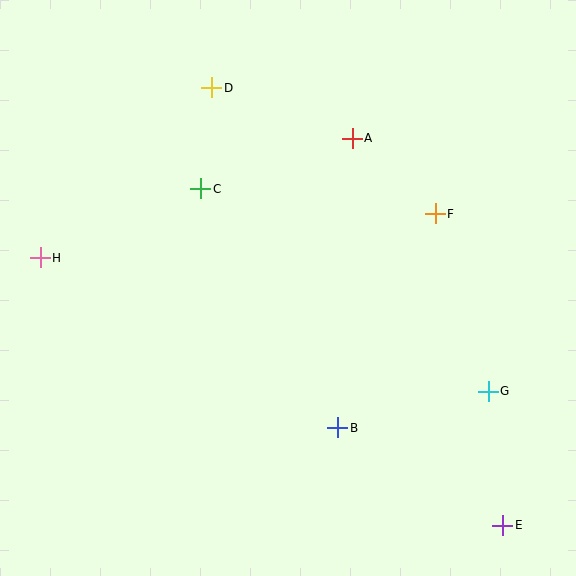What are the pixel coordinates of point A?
Point A is at (352, 138).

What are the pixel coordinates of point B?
Point B is at (338, 428).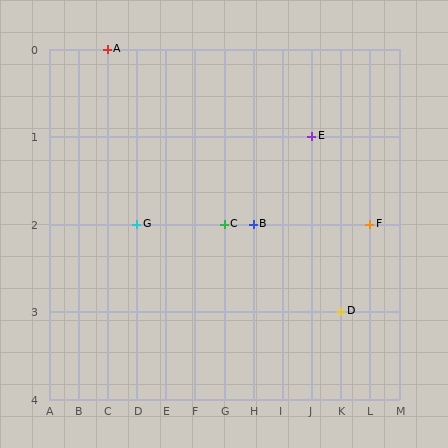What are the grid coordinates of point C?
Point C is at grid coordinates (G, 2).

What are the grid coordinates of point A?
Point A is at grid coordinates (C, 0).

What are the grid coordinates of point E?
Point E is at grid coordinates (J, 1).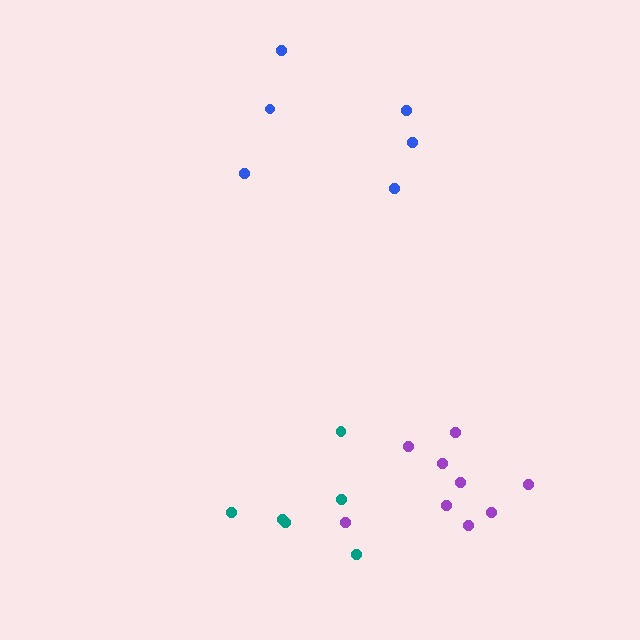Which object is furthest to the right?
The purple cluster is rightmost.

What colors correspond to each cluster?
The clusters are colored: purple, teal, blue.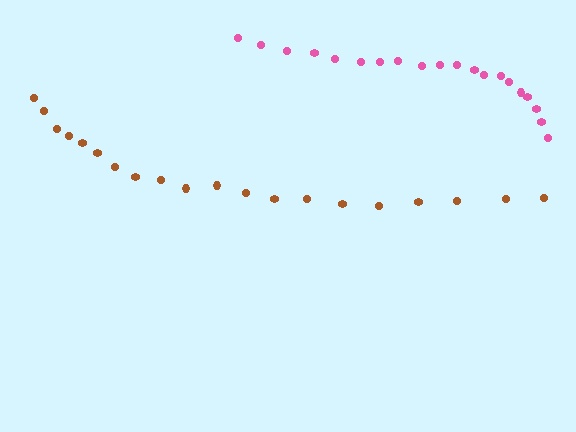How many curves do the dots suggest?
There are 2 distinct paths.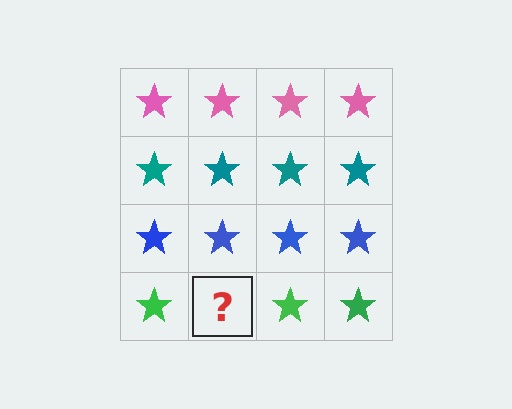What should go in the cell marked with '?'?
The missing cell should contain a green star.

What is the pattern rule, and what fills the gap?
The rule is that each row has a consistent color. The gap should be filled with a green star.